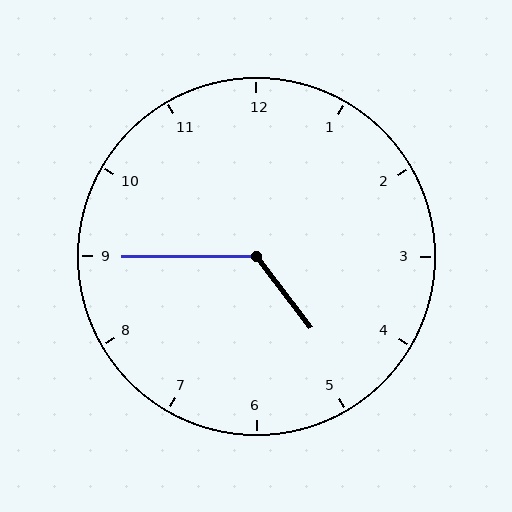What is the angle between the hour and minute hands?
Approximately 128 degrees.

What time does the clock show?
4:45.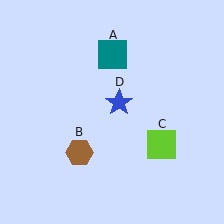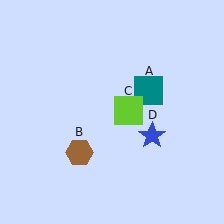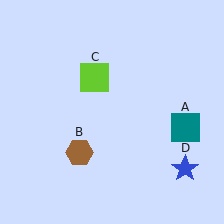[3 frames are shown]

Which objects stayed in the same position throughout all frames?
Brown hexagon (object B) remained stationary.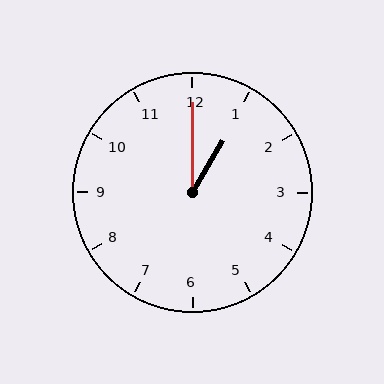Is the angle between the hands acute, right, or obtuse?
It is acute.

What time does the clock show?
1:00.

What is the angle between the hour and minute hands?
Approximately 30 degrees.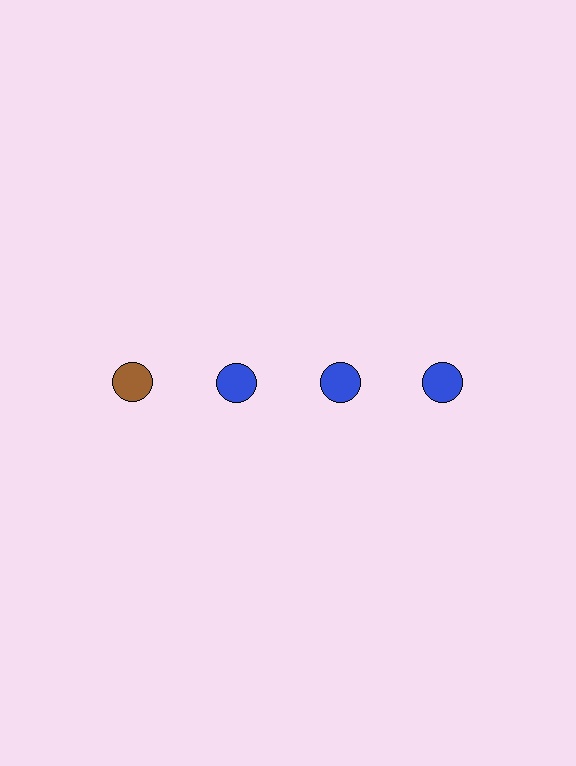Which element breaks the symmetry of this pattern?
The brown circle in the top row, leftmost column breaks the symmetry. All other shapes are blue circles.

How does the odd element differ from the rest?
It has a different color: brown instead of blue.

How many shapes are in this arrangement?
There are 4 shapes arranged in a grid pattern.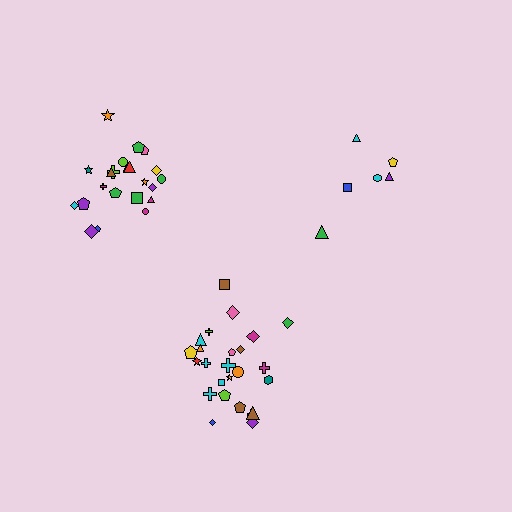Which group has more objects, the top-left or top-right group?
The top-left group.